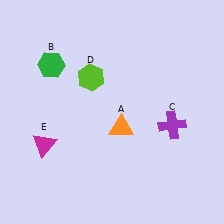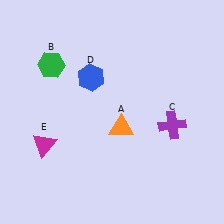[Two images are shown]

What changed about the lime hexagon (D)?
In Image 1, D is lime. In Image 2, it changed to blue.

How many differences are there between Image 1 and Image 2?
There is 1 difference between the two images.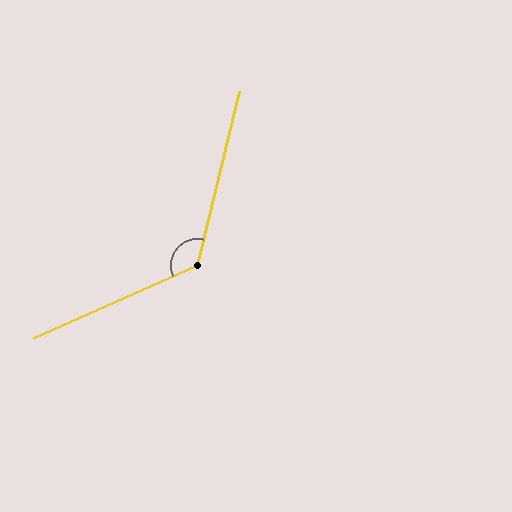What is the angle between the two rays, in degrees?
Approximately 128 degrees.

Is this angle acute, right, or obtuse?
It is obtuse.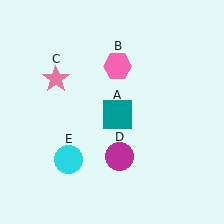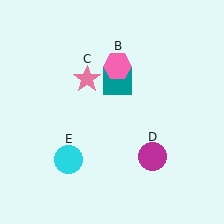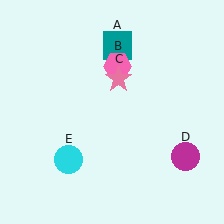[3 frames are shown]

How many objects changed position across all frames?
3 objects changed position: teal square (object A), pink star (object C), magenta circle (object D).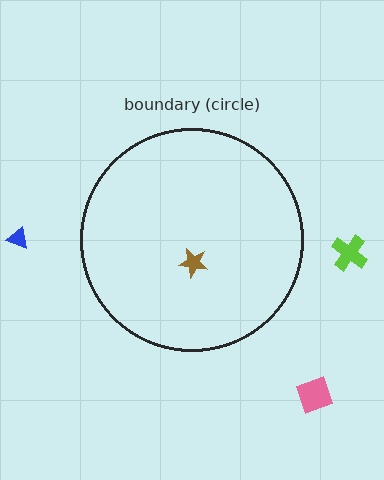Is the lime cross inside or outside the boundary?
Outside.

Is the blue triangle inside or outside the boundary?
Outside.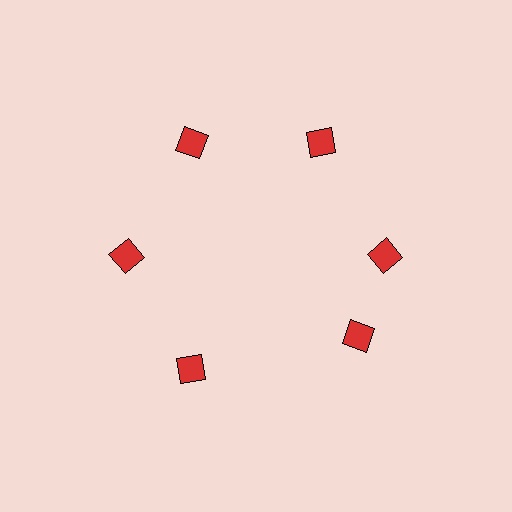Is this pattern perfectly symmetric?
No. The 6 red diamonds are arranged in a ring, but one element near the 5 o'clock position is rotated out of alignment along the ring, breaking the 6-fold rotational symmetry.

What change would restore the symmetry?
The symmetry would be restored by rotating it back into even spacing with its neighbors so that all 6 diamonds sit at equal angles and equal distance from the center.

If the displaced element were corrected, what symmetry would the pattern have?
It would have 6-fold rotational symmetry — the pattern would map onto itself every 60 degrees.